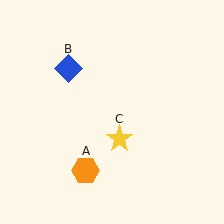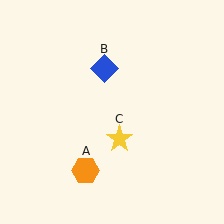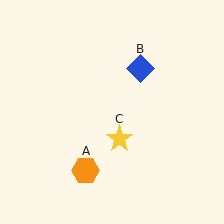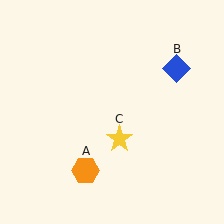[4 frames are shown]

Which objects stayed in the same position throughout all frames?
Orange hexagon (object A) and yellow star (object C) remained stationary.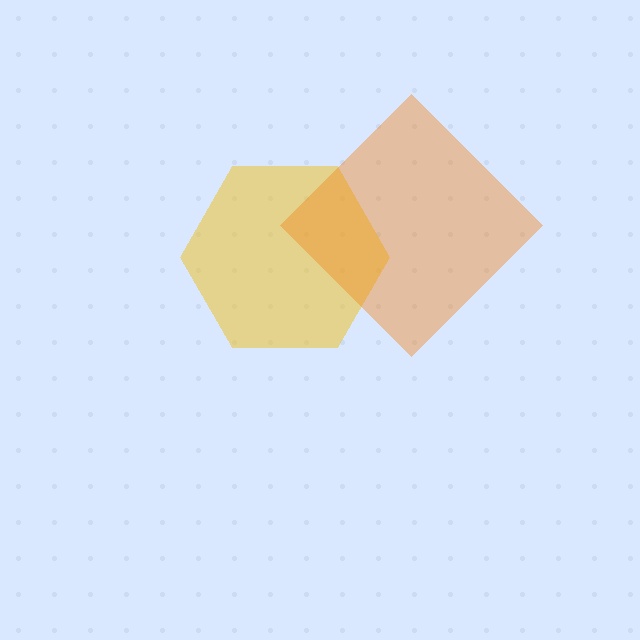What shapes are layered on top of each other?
The layered shapes are: a yellow hexagon, an orange diamond.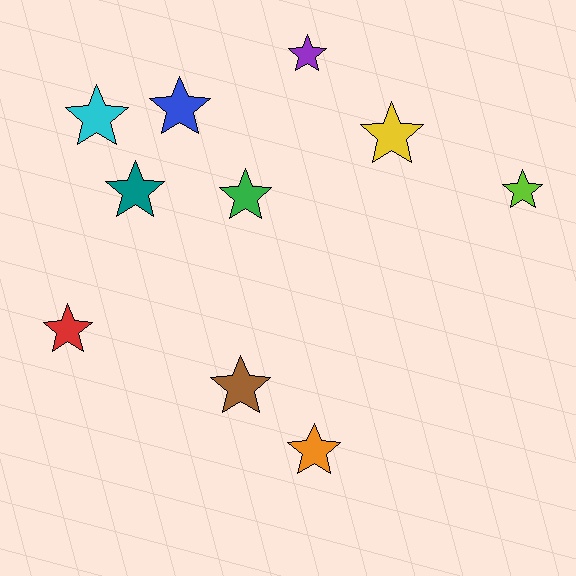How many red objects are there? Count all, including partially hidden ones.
There is 1 red object.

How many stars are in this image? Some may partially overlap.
There are 10 stars.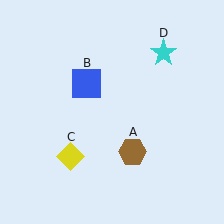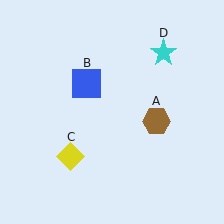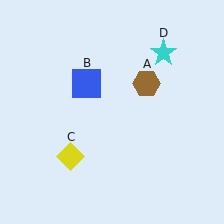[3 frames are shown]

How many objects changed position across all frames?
1 object changed position: brown hexagon (object A).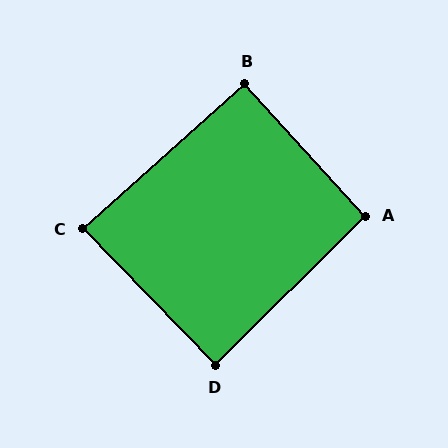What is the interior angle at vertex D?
Approximately 90 degrees (approximately right).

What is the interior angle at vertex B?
Approximately 90 degrees (approximately right).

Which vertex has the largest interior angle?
A, at approximately 92 degrees.